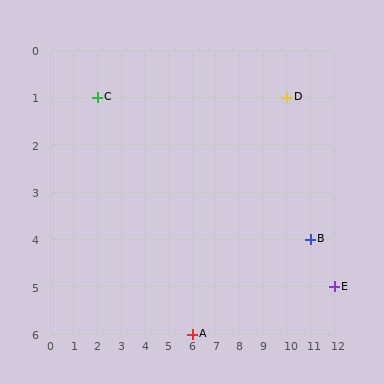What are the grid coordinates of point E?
Point E is at grid coordinates (12, 5).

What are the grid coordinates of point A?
Point A is at grid coordinates (6, 6).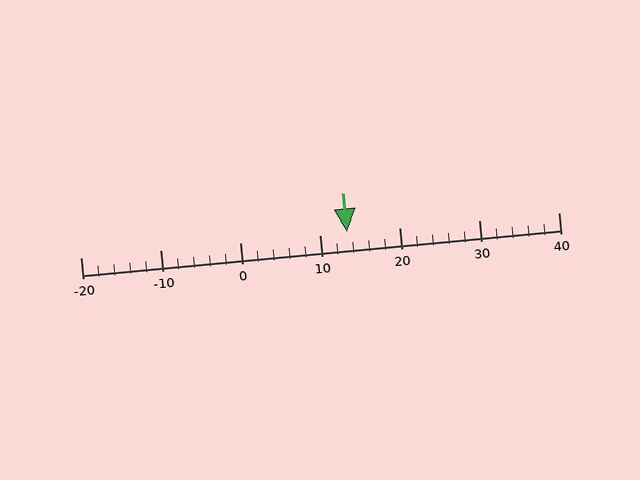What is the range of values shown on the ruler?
The ruler shows values from -20 to 40.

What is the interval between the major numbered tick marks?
The major tick marks are spaced 10 units apart.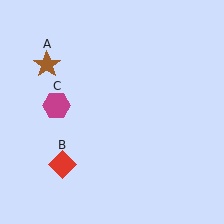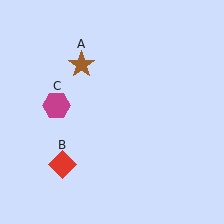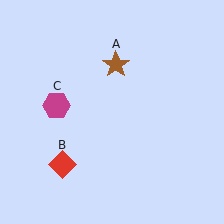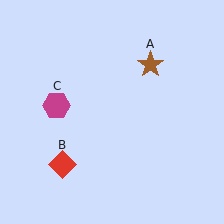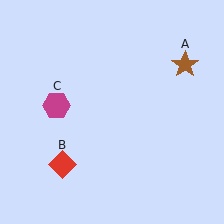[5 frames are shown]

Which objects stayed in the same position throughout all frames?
Red diamond (object B) and magenta hexagon (object C) remained stationary.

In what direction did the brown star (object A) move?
The brown star (object A) moved right.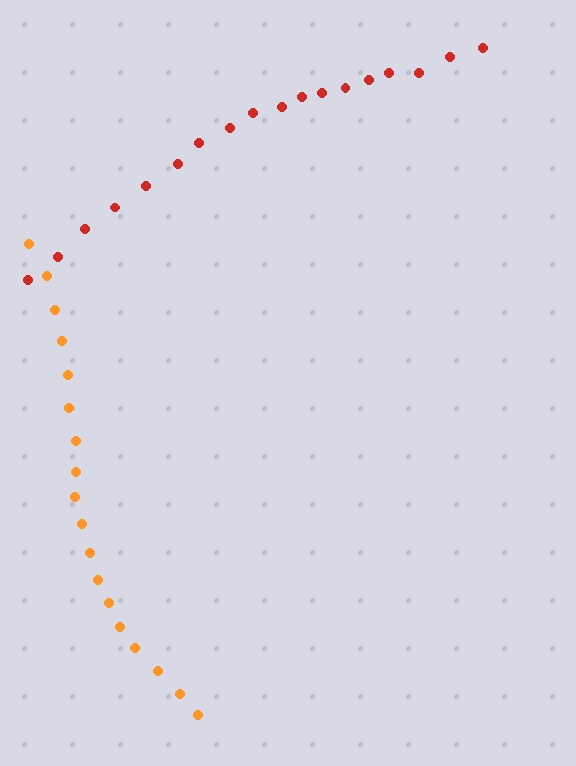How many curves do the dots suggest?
There are 2 distinct paths.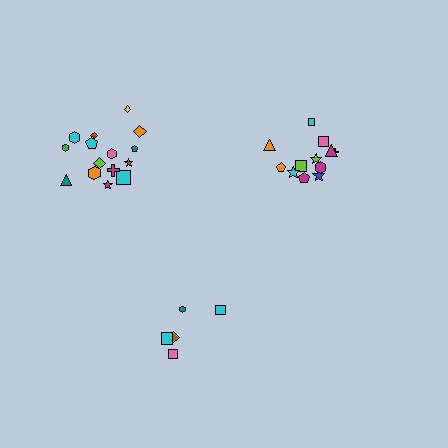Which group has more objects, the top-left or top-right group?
The top-left group.